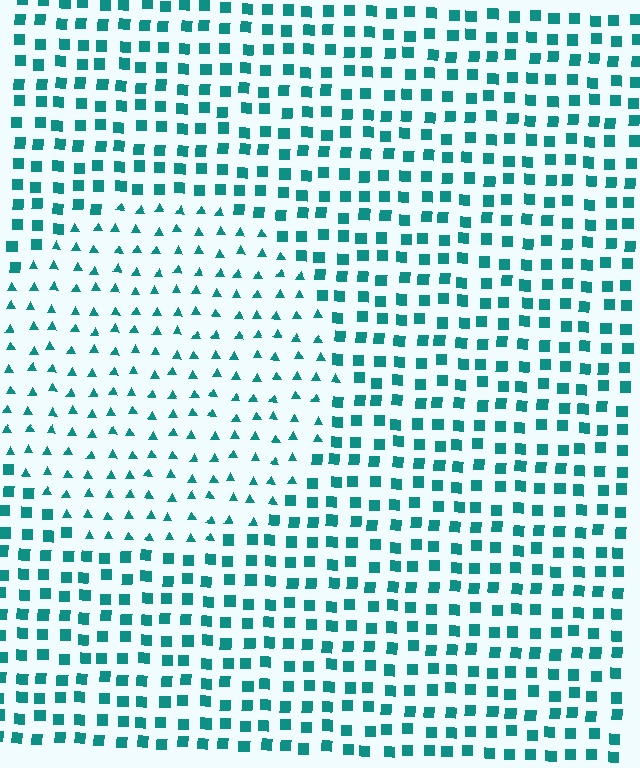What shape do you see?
I see a circle.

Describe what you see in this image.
The image is filled with small teal elements arranged in a uniform grid. A circle-shaped region contains triangles, while the surrounding area contains squares. The boundary is defined purely by the change in element shape.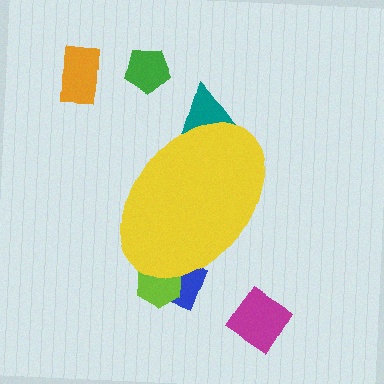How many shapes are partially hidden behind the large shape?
3 shapes are partially hidden.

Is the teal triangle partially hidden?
Yes, the teal triangle is partially hidden behind the yellow ellipse.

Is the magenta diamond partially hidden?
No, the magenta diamond is fully visible.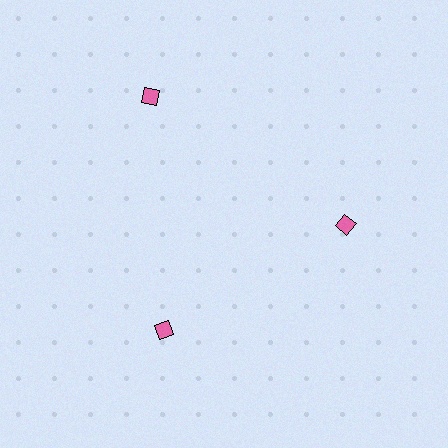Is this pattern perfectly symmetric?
No. The 3 pink diamonds are arranged in a ring, but one element near the 11 o'clock position is pushed outward from the center, breaking the 3-fold rotational symmetry.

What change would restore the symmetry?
The symmetry would be restored by moving it inward, back onto the ring so that all 3 diamonds sit at equal angles and equal distance from the center.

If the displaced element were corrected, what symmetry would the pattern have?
It would have 3-fold rotational symmetry — the pattern would map onto itself every 120 degrees.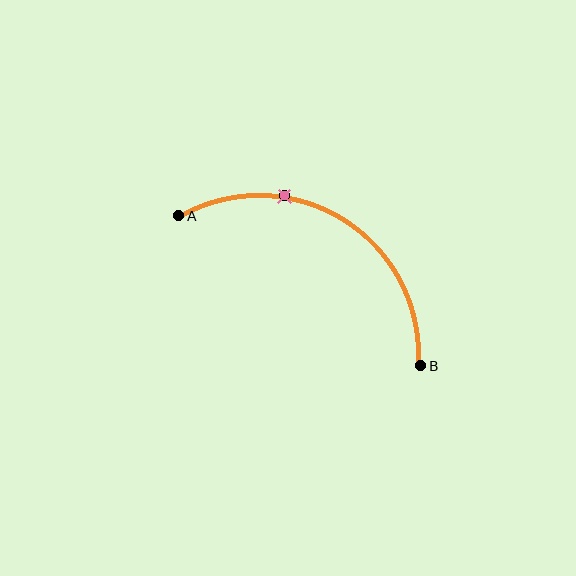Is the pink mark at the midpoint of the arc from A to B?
No. The pink mark lies on the arc but is closer to endpoint A. The arc midpoint would be at the point on the curve equidistant along the arc from both A and B.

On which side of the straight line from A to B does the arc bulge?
The arc bulges above the straight line connecting A and B.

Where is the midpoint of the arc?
The arc midpoint is the point on the curve farthest from the straight line joining A and B. It sits above that line.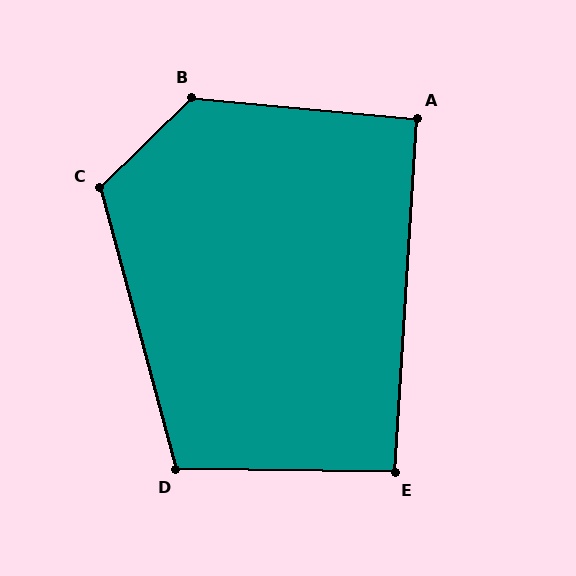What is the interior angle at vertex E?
Approximately 93 degrees (approximately right).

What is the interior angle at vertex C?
Approximately 119 degrees (obtuse).